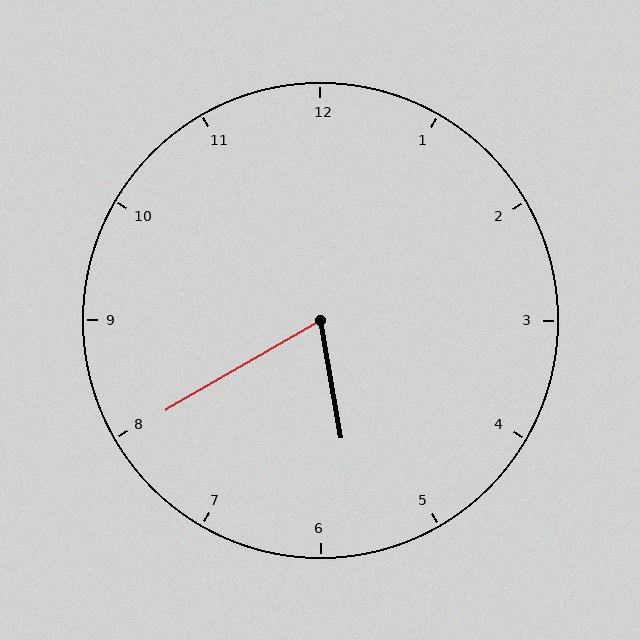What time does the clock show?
5:40.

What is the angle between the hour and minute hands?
Approximately 70 degrees.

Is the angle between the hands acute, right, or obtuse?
It is acute.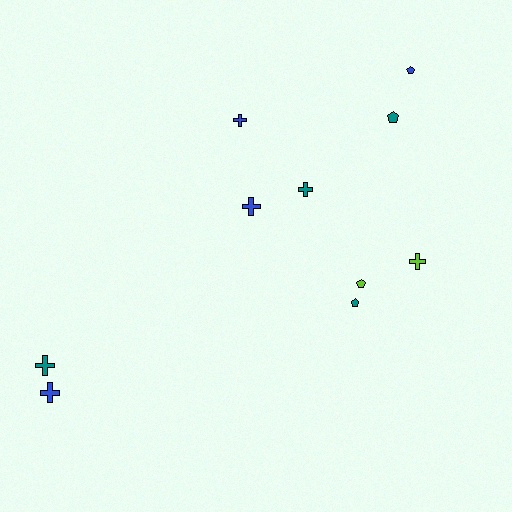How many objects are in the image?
There are 10 objects.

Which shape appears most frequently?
Cross, with 6 objects.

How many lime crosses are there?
There is 1 lime cross.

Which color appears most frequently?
Teal, with 4 objects.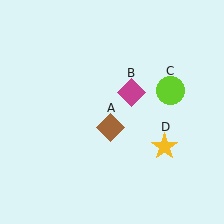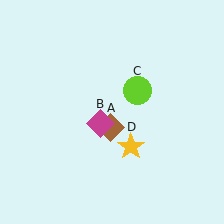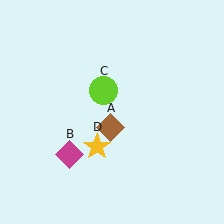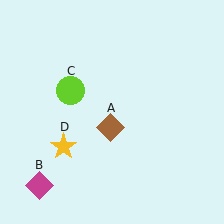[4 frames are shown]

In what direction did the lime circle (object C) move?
The lime circle (object C) moved left.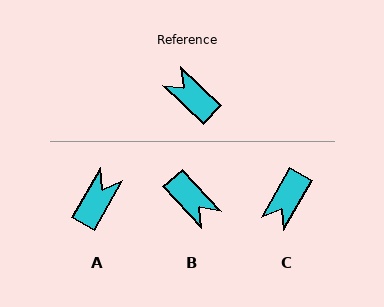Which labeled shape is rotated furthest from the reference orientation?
B, about 176 degrees away.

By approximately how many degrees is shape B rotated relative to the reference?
Approximately 176 degrees counter-clockwise.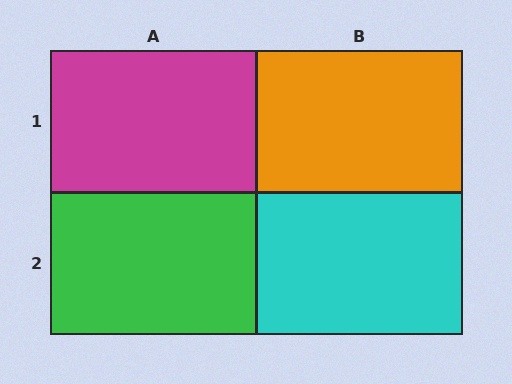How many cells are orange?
1 cell is orange.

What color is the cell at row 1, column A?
Magenta.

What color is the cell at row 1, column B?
Orange.